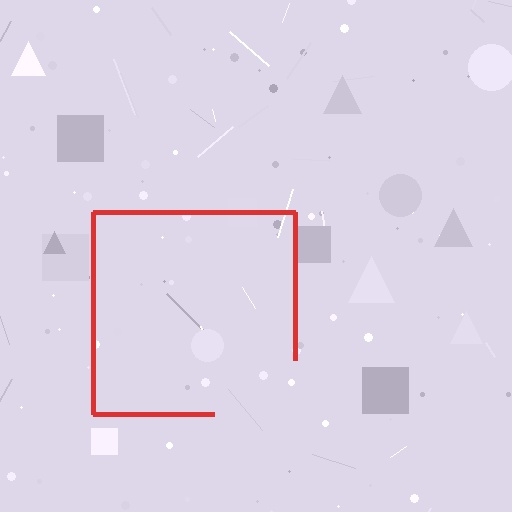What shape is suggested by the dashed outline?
The dashed outline suggests a square.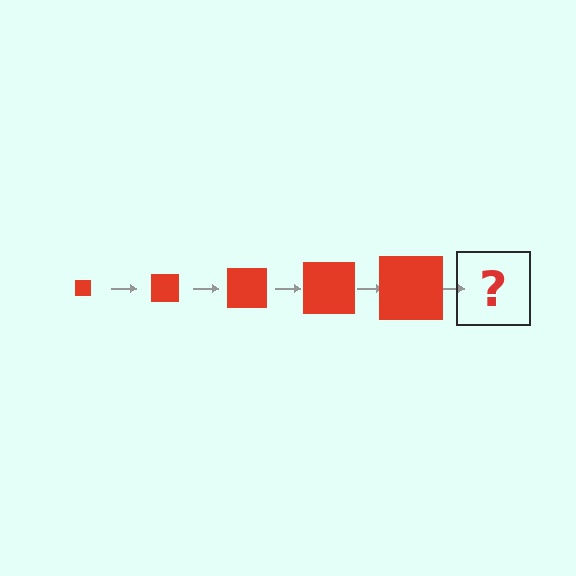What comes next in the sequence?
The next element should be a red square, larger than the previous one.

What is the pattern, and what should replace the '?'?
The pattern is that the square gets progressively larger each step. The '?' should be a red square, larger than the previous one.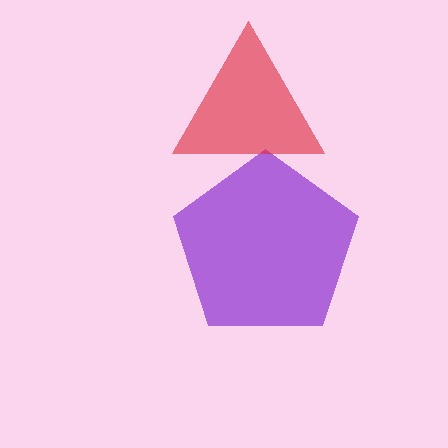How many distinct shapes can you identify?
There are 2 distinct shapes: a purple pentagon, a red triangle.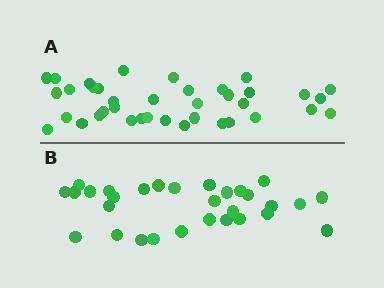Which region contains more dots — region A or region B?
Region A (the top region) has more dots.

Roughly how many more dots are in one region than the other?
Region A has roughly 8 or so more dots than region B.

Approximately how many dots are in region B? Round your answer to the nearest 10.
About 30 dots.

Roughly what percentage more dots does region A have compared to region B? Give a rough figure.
About 25% more.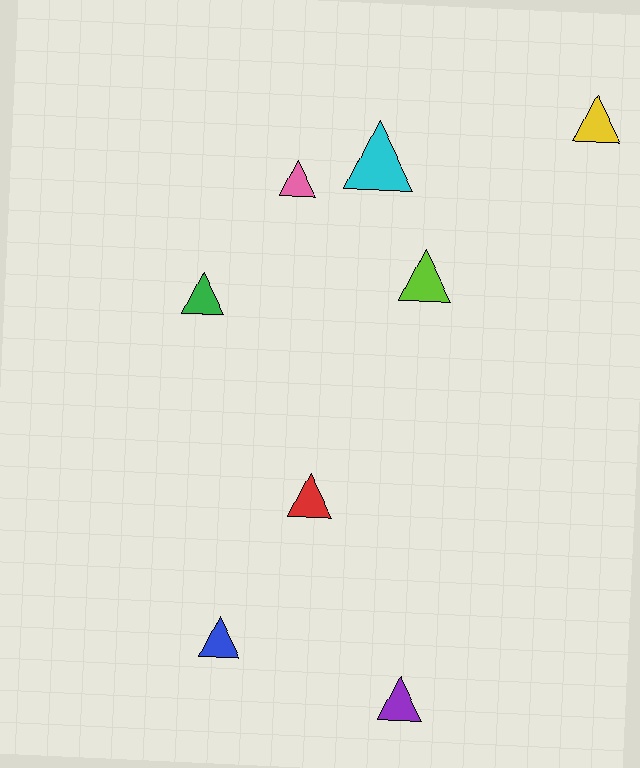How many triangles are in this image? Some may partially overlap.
There are 8 triangles.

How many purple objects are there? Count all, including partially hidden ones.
There is 1 purple object.